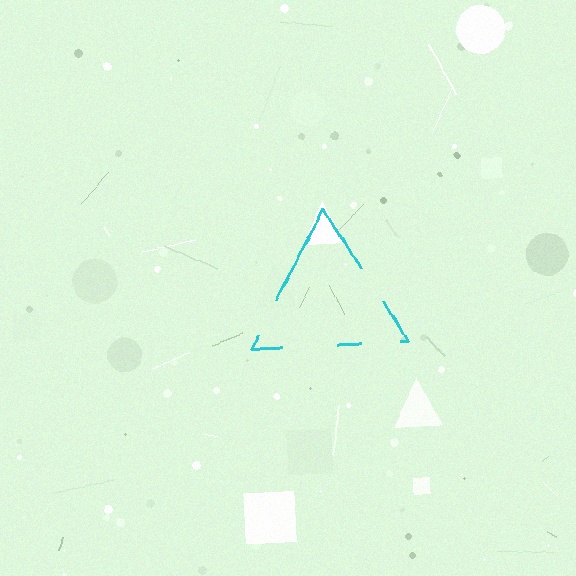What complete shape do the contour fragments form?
The contour fragments form a triangle.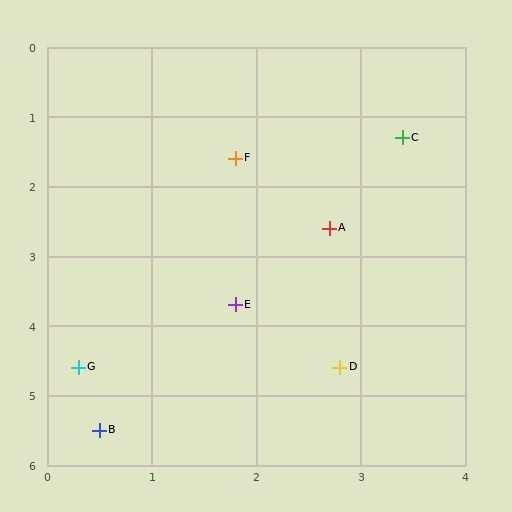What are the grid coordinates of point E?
Point E is at approximately (1.8, 3.7).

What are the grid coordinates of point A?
Point A is at approximately (2.7, 2.6).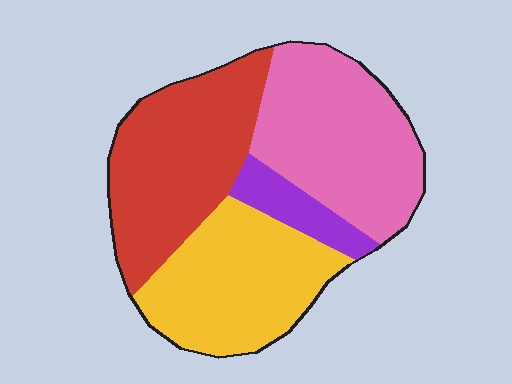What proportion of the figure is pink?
Pink covers about 30% of the figure.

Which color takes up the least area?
Purple, at roughly 10%.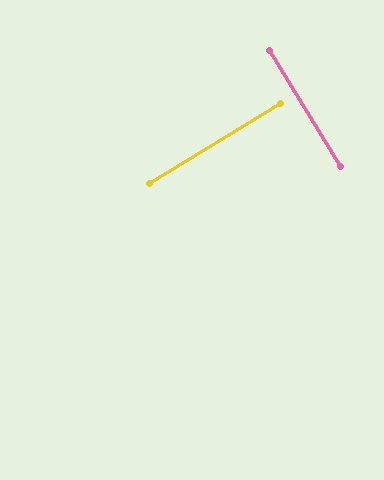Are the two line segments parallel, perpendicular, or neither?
Perpendicular — they meet at approximately 90°.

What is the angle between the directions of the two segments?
Approximately 90 degrees.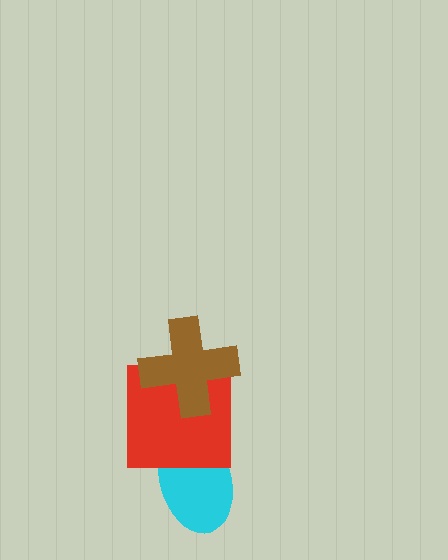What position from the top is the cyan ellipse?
The cyan ellipse is 3rd from the top.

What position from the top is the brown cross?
The brown cross is 1st from the top.